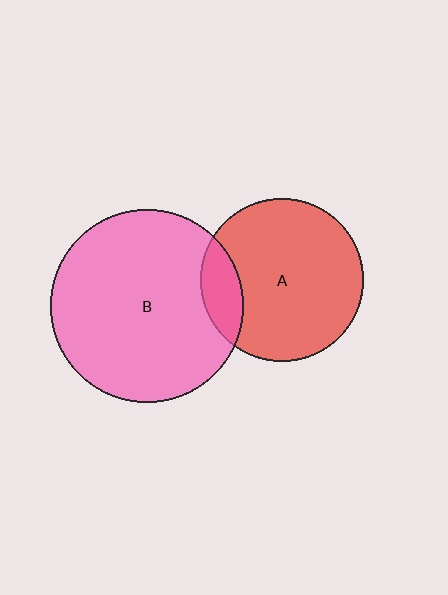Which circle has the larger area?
Circle B (pink).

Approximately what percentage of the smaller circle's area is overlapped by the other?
Approximately 15%.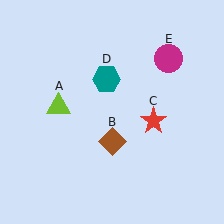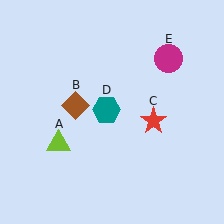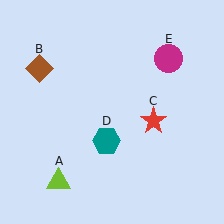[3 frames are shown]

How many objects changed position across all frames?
3 objects changed position: lime triangle (object A), brown diamond (object B), teal hexagon (object D).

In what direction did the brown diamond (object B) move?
The brown diamond (object B) moved up and to the left.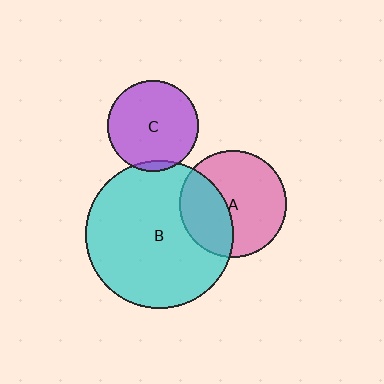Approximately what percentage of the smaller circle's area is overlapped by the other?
Approximately 5%.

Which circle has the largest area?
Circle B (cyan).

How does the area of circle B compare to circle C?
Approximately 2.6 times.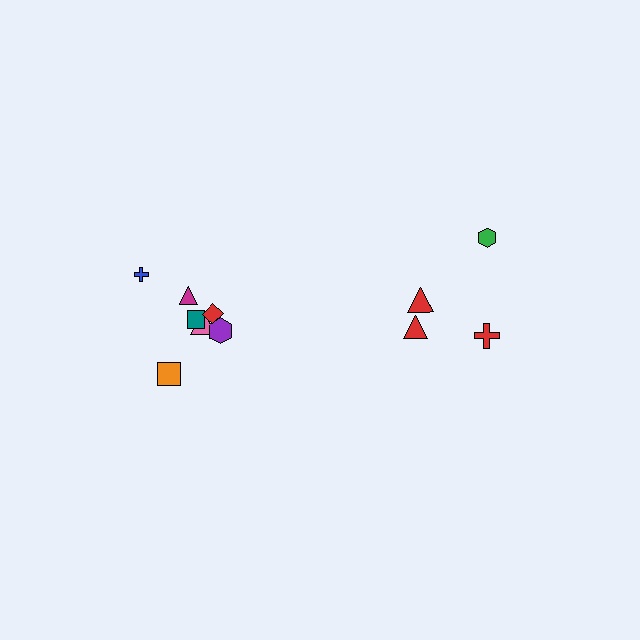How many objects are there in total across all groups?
There are 11 objects.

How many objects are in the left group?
There are 7 objects.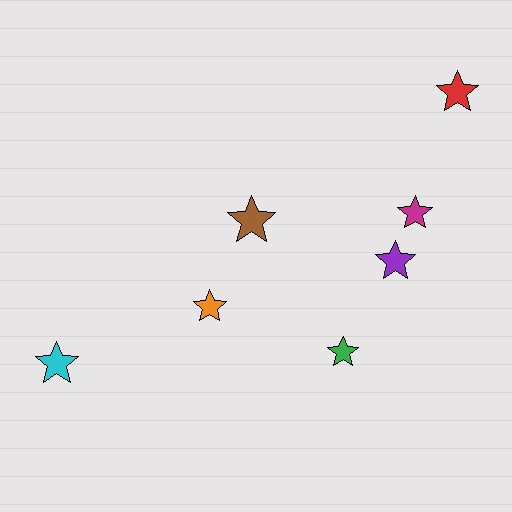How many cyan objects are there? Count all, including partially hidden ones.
There is 1 cyan object.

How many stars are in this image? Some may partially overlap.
There are 7 stars.